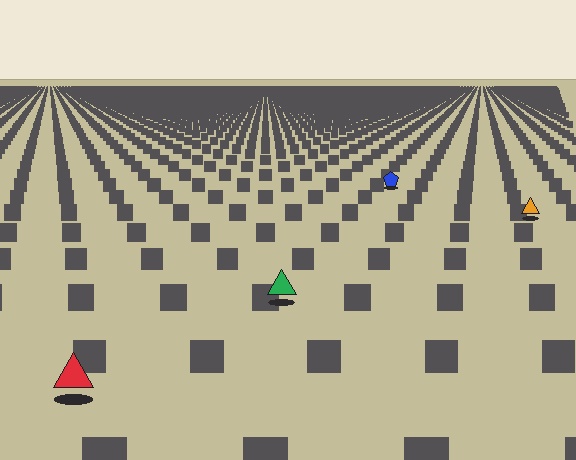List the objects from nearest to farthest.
From nearest to farthest: the red triangle, the green triangle, the orange triangle, the blue pentagon.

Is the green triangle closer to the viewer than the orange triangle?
Yes. The green triangle is closer — you can tell from the texture gradient: the ground texture is coarser near it.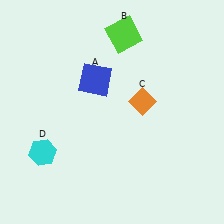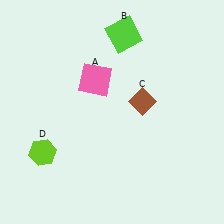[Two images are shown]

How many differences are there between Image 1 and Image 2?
There are 3 differences between the two images.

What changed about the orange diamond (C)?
In Image 1, C is orange. In Image 2, it changed to brown.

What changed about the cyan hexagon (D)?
In Image 1, D is cyan. In Image 2, it changed to lime.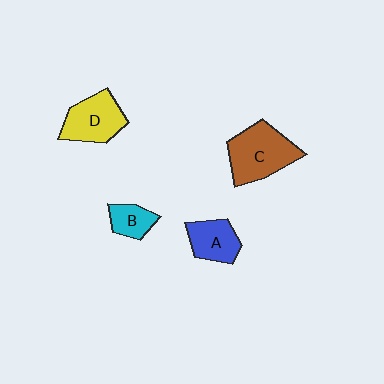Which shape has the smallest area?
Shape B (cyan).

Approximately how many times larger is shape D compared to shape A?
Approximately 1.3 times.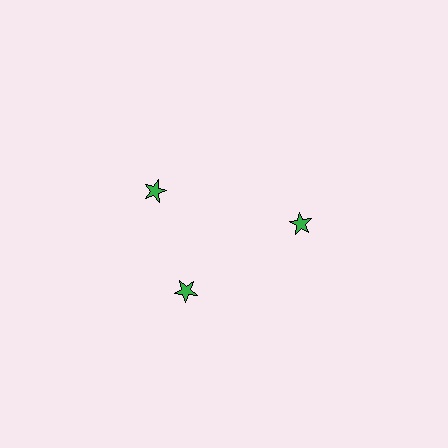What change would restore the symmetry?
The symmetry would be restored by rotating it back into even spacing with its neighbors so that all 3 stars sit at equal angles and equal distance from the center.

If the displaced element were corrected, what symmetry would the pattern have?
It would have 3-fold rotational symmetry — the pattern would map onto itself every 120 degrees.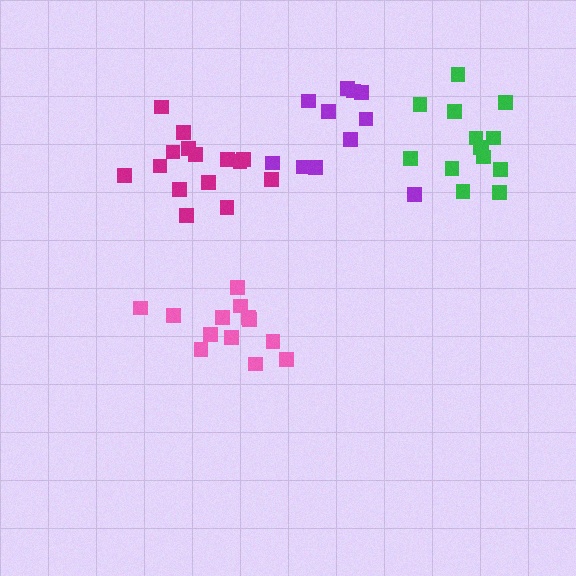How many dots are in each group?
Group 1: 13 dots, Group 2: 14 dots, Group 3: 11 dots, Group 4: 15 dots (53 total).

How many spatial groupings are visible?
There are 4 spatial groupings.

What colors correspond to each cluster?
The clusters are colored: pink, green, purple, magenta.